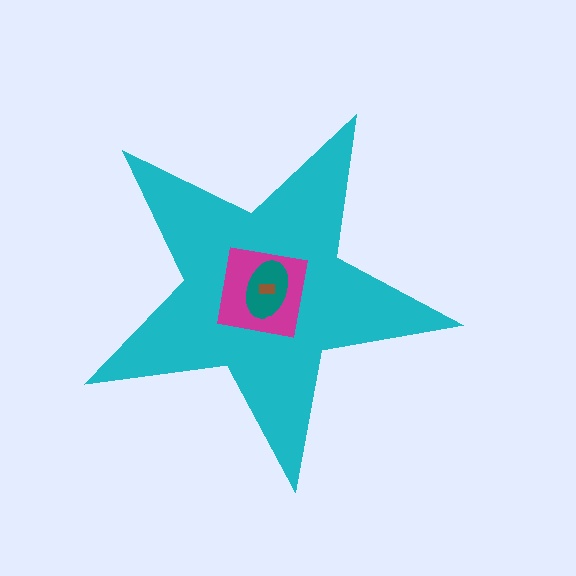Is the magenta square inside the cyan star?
Yes.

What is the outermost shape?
The cyan star.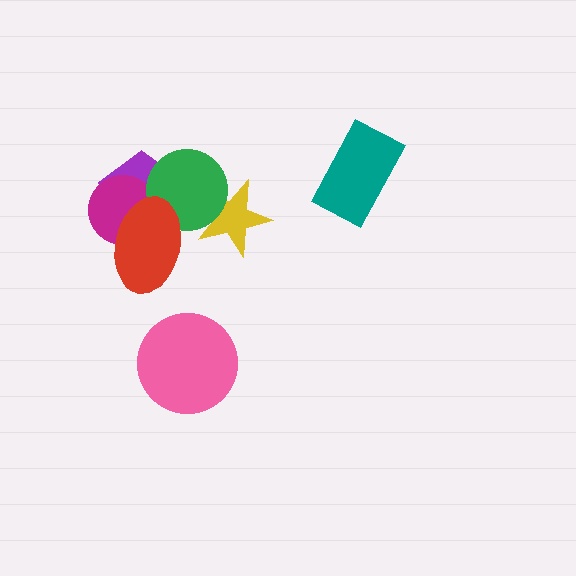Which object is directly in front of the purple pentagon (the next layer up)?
The magenta circle is directly in front of the purple pentagon.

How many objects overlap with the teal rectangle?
0 objects overlap with the teal rectangle.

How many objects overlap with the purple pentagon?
3 objects overlap with the purple pentagon.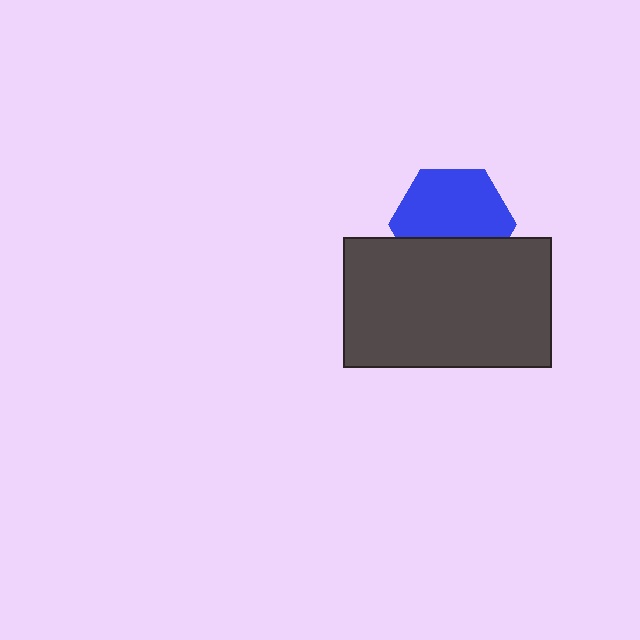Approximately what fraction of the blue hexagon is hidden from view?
Roughly 35% of the blue hexagon is hidden behind the dark gray rectangle.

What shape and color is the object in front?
The object in front is a dark gray rectangle.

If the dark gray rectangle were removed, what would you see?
You would see the complete blue hexagon.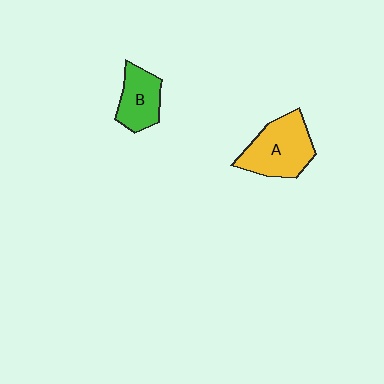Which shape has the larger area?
Shape A (yellow).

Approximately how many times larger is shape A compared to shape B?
Approximately 1.5 times.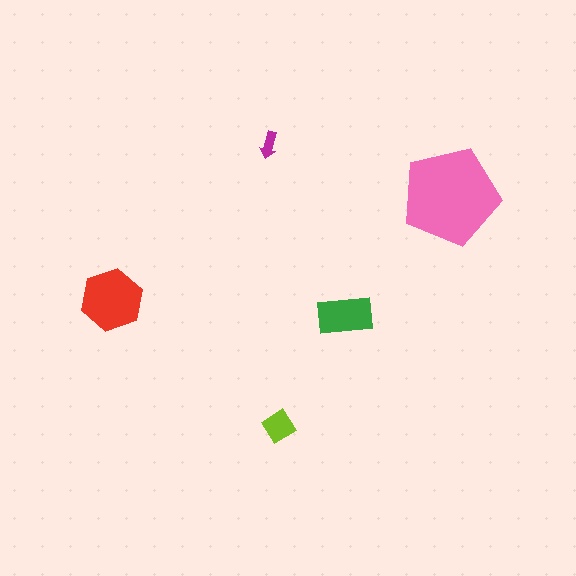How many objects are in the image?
There are 5 objects in the image.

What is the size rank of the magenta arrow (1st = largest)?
5th.